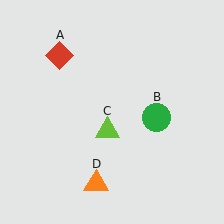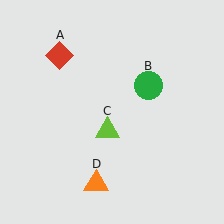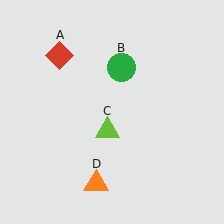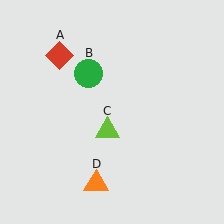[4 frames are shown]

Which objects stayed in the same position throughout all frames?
Red diamond (object A) and lime triangle (object C) and orange triangle (object D) remained stationary.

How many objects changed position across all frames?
1 object changed position: green circle (object B).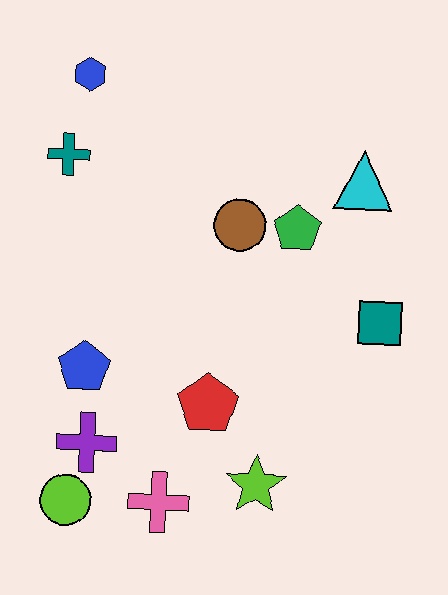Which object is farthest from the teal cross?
The lime star is farthest from the teal cross.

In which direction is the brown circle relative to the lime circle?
The brown circle is above the lime circle.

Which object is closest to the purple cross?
The lime circle is closest to the purple cross.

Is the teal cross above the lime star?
Yes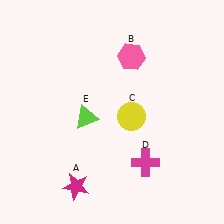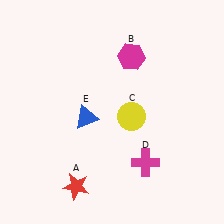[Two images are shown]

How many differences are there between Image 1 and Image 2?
There are 3 differences between the two images.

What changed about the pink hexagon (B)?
In Image 1, B is pink. In Image 2, it changed to magenta.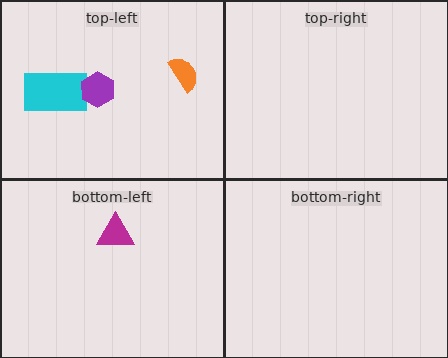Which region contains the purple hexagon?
The top-left region.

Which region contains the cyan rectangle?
The top-left region.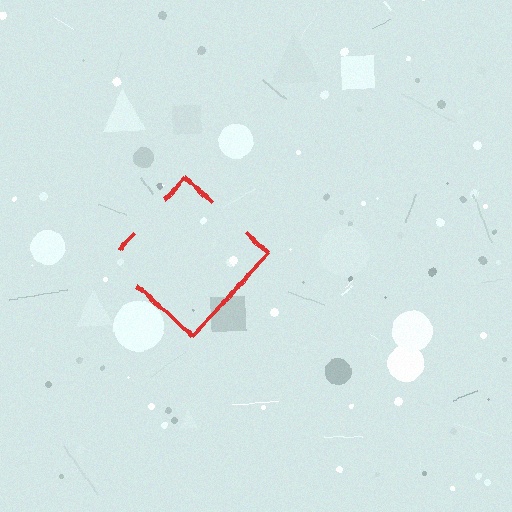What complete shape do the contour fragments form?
The contour fragments form a diamond.